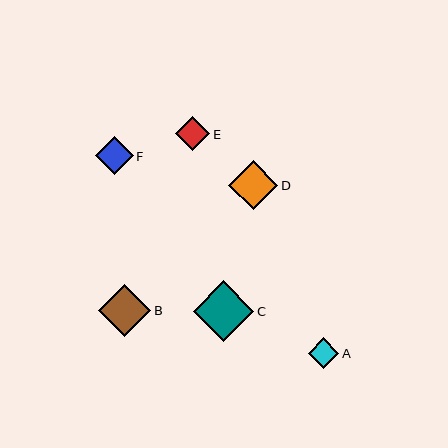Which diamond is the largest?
Diamond C is the largest with a size of approximately 61 pixels.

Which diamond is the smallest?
Diamond A is the smallest with a size of approximately 31 pixels.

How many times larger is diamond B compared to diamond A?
Diamond B is approximately 1.7 times the size of diamond A.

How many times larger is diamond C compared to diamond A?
Diamond C is approximately 2.0 times the size of diamond A.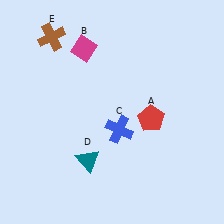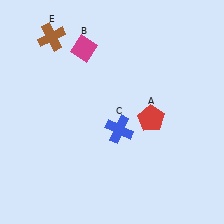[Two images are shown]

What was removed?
The teal triangle (D) was removed in Image 2.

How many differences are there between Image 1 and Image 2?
There is 1 difference between the two images.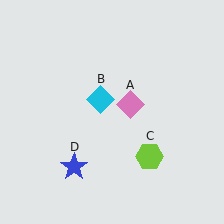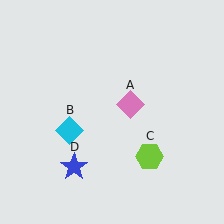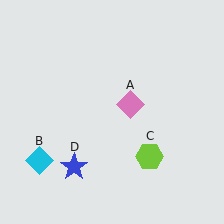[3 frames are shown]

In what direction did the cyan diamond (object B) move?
The cyan diamond (object B) moved down and to the left.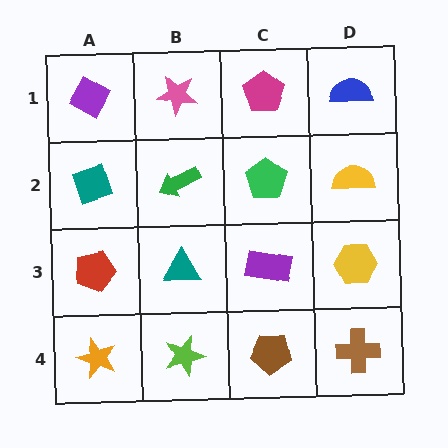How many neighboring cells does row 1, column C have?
3.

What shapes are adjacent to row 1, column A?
A teal diamond (row 2, column A), a pink star (row 1, column B).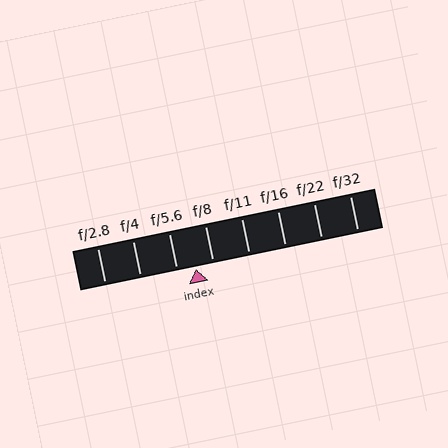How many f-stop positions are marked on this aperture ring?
There are 8 f-stop positions marked.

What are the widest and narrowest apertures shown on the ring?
The widest aperture shown is f/2.8 and the narrowest is f/32.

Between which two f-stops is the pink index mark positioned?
The index mark is between f/5.6 and f/8.